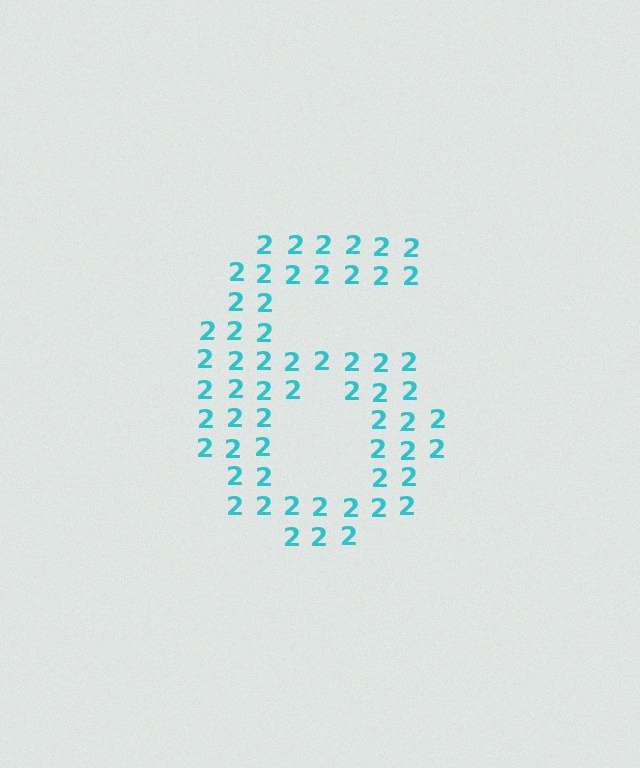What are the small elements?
The small elements are digit 2's.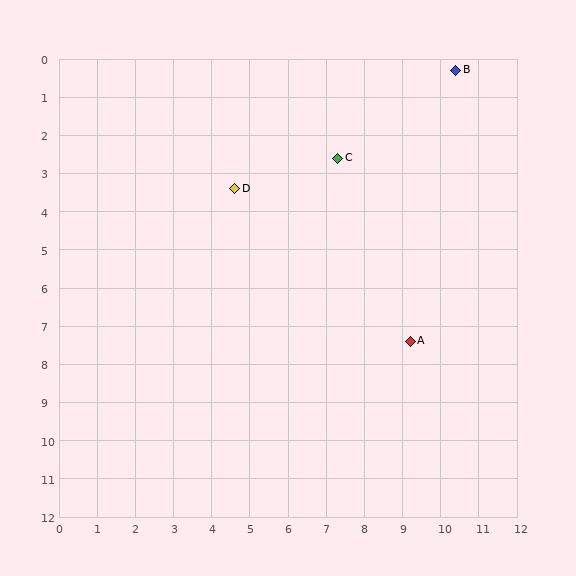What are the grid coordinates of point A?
Point A is at approximately (9.2, 7.4).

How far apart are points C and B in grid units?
Points C and B are about 3.9 grid units apart.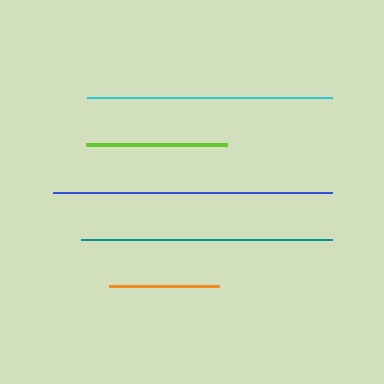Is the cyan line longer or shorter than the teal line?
The teal line is longer than the cyan line.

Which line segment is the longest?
The blue line is the longest at approximately 279 pixels.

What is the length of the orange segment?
The orange segment is approximately 110 pixels long.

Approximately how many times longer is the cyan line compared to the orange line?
The cyan line is approximately 2.2 times the length of the orange line.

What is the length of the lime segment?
The lime segment is approximately 142 pixels long.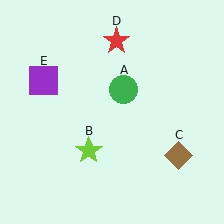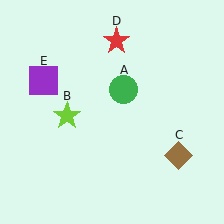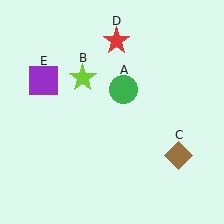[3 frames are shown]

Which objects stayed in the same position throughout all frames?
Green circle (object A) and brown diamond (object C) and red star (object D) and purple square (object E) remained stationary.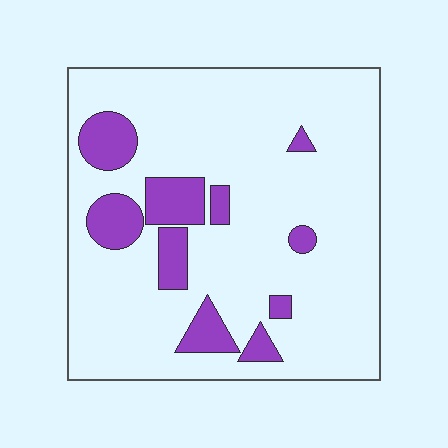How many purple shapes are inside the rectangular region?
10.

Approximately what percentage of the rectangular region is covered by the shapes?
Approximately 15%.